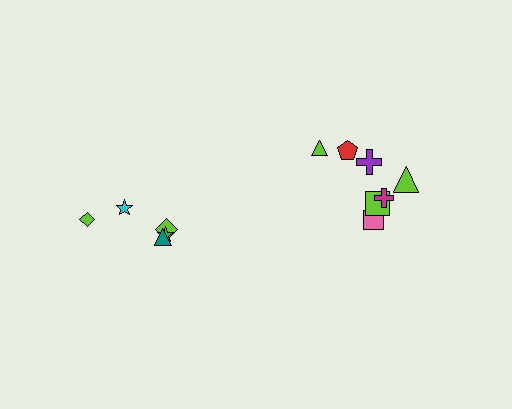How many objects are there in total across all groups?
There are 12 objects.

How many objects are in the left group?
There are 5 objects.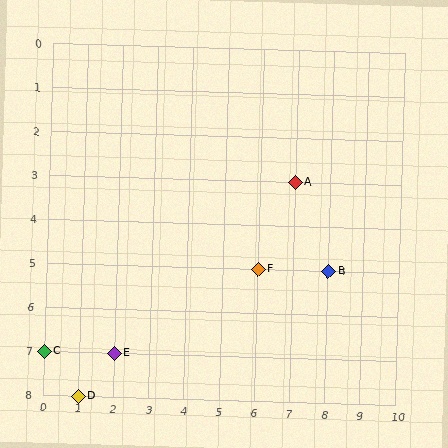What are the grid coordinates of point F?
Point F is at grid coordinates (6, 5).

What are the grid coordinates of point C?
Point C is at grid coordinates (0, 7).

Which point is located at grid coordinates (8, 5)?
Point B is at (8, 5).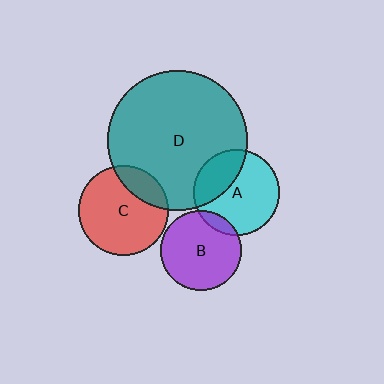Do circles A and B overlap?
Yes.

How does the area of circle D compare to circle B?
Approximately 3.0 times.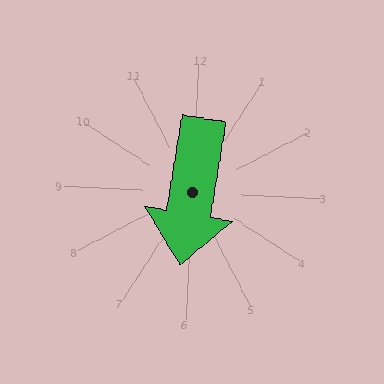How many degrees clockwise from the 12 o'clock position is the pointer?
Approximately 187 degrees.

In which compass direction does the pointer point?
South.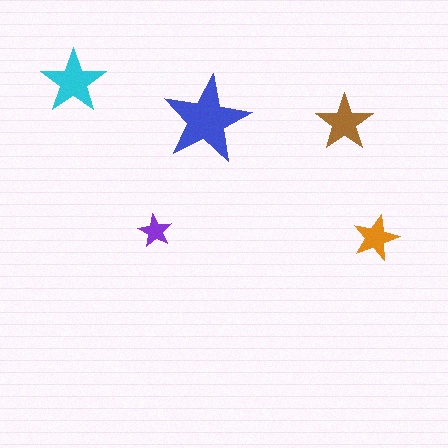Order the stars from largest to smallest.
the blue one, the cyan one, the brown one, the orange one, the purple one.